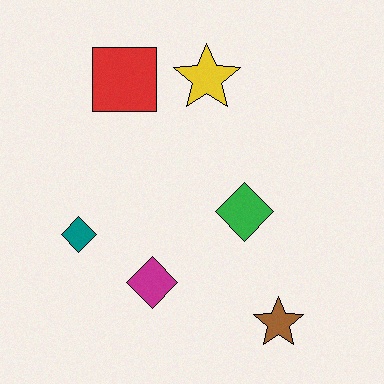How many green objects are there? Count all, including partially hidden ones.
There is 1 green object.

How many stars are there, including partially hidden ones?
There are 2 stars.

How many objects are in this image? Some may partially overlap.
There are 6 objects.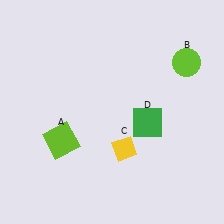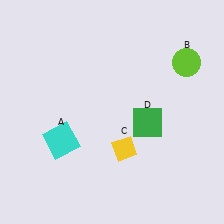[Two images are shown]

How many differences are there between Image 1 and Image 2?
There is 1 difference between the two images.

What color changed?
The square (A) changed from lime in Image 1 to cyan in Image 2.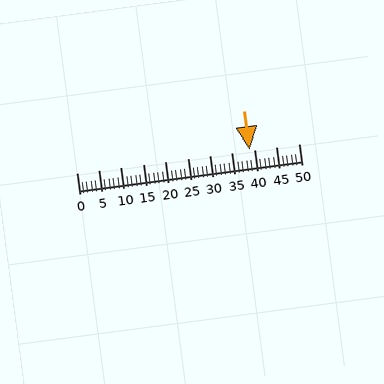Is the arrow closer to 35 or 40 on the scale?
The arrow is closer to 40.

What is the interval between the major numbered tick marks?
The major tick marks are spaced 5 units apart.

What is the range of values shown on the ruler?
The ruler shows values from 0 to 50.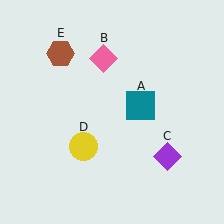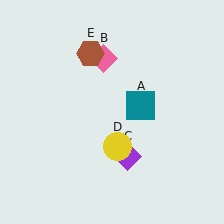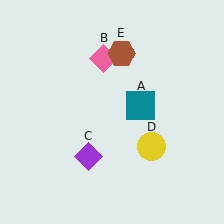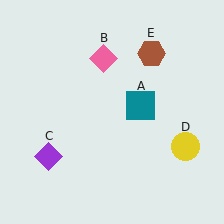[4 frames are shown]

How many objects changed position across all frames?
3 objects changed position: purple diamond (object C), yellow circle (object D), brown hexagon (object E).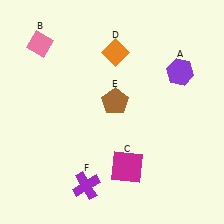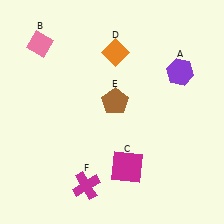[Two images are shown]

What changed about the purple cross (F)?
In Image 1, F is purple. In Image 2, it changed to magenta.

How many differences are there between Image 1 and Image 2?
There is 1 difference between the two images.